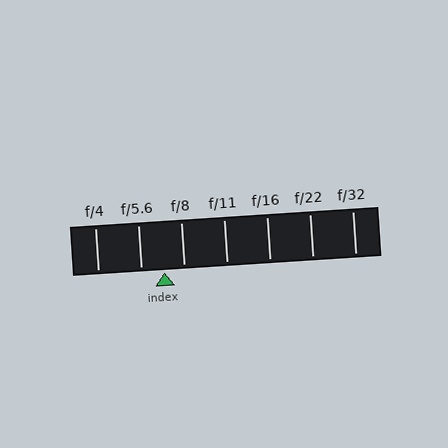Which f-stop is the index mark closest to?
The index mark is closest to f/8.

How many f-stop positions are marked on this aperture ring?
There are 7 f-stop positions marked.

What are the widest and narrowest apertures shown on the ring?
The widest aperture shown is f/4 and the narrowest is f/32.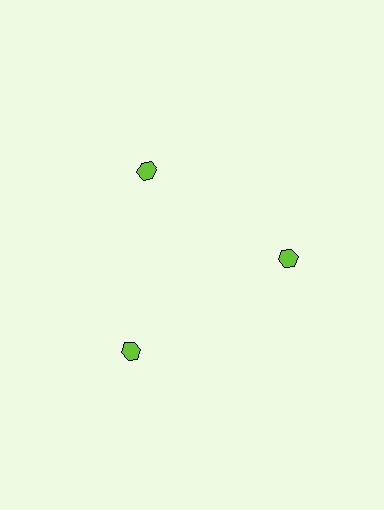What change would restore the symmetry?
The symmetry would be restored by moving it inward, back onto the ring so that all 3 hexagons sit at equal angles and equal distance from the center.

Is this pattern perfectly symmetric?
No. The 3 lime hexagons are arranged in a ring, but one element near the 7 o'clock position is pushed outward from the center, breaking the 3-fold rotational symmetry.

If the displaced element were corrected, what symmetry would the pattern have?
It would have 3-fold rotational symmetry — the pattern would map onto itself every 120 degrees.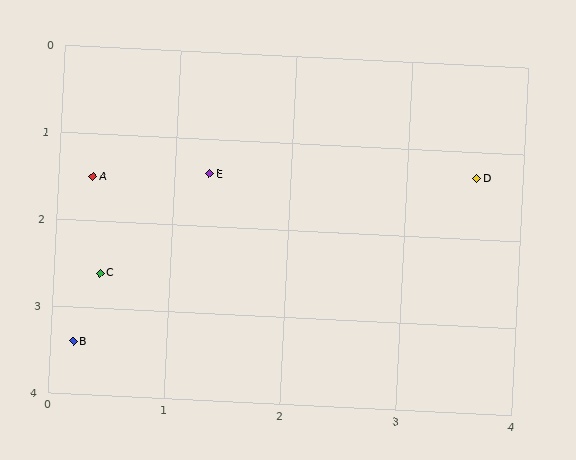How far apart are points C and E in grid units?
Points C and E are about 1.5 grid units apart.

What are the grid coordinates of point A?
Point A is at approximately (0.3, 1.5).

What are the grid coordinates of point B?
Point B is at approximately (0.2, 3.4).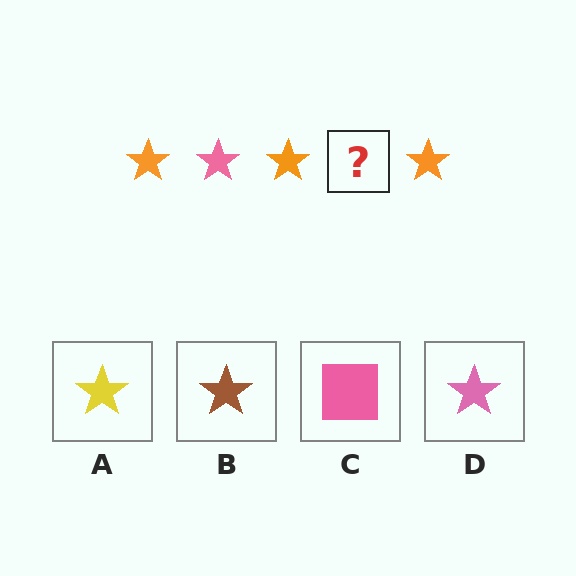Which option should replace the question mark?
Option D.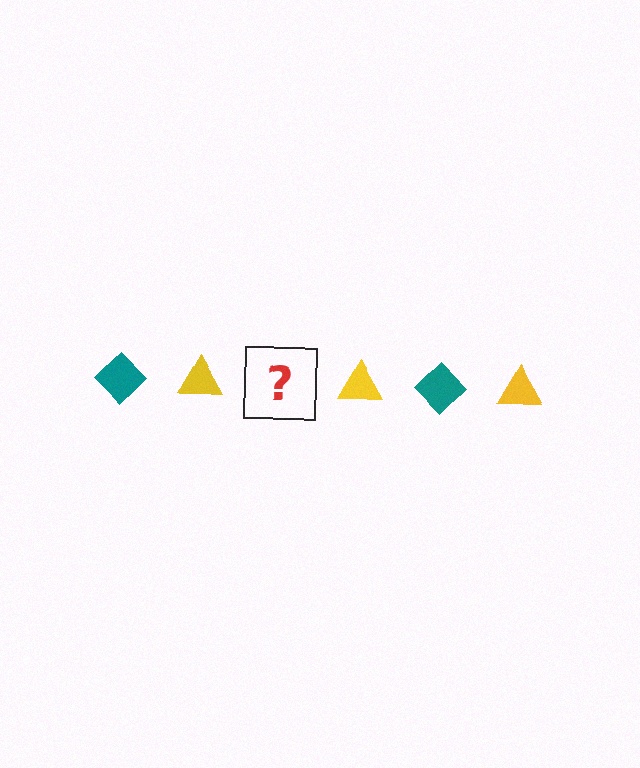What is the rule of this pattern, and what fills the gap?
The rule is that the pattern alternates between teal diamond and yellow triangle. The gap should be filled with a teal diamond.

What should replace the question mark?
The question mark should be replaced with a teal diamond.